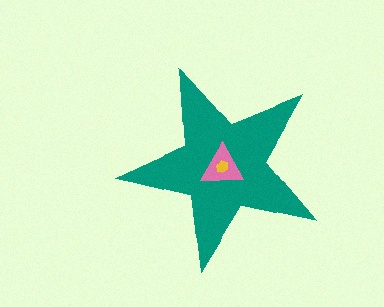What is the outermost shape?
The teal star.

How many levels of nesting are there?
3.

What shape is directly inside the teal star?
The pink triangle.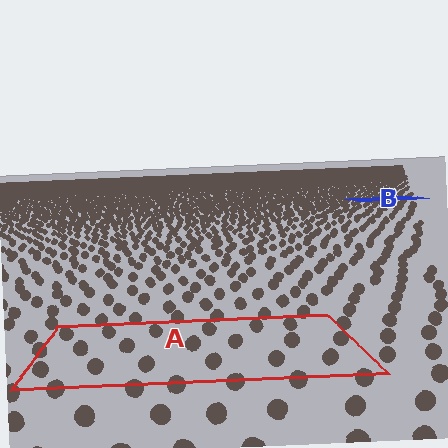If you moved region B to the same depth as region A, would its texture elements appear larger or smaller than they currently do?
They would appear larger. At a closer depth, the same texture elements are projected at a bigger on-screen size.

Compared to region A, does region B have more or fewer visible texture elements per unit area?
Region B has more texture elements per unit area — they are packed more densely because it is farther away.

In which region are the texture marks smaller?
The texture marks are smaller in region B, because it is farther away.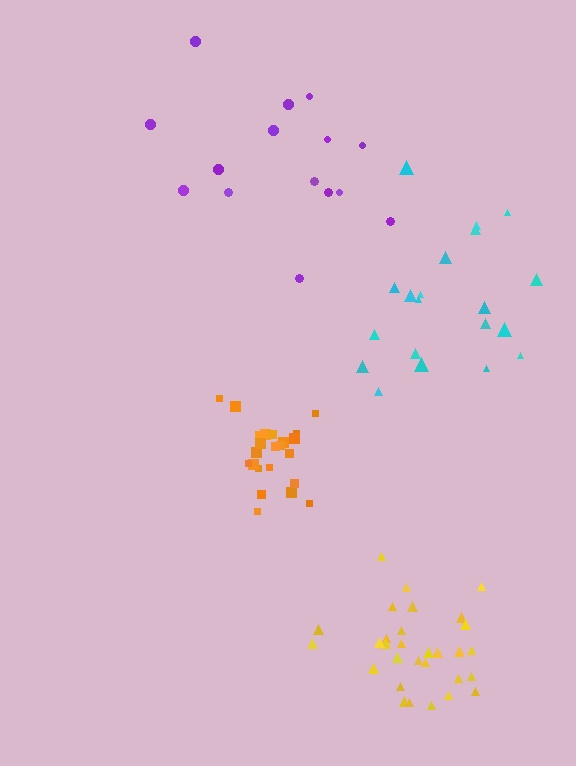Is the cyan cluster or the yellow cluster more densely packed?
Yellow.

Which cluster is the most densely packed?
Orange.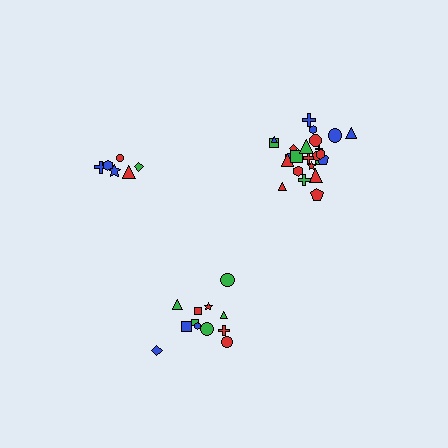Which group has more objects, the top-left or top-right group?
The top-right group.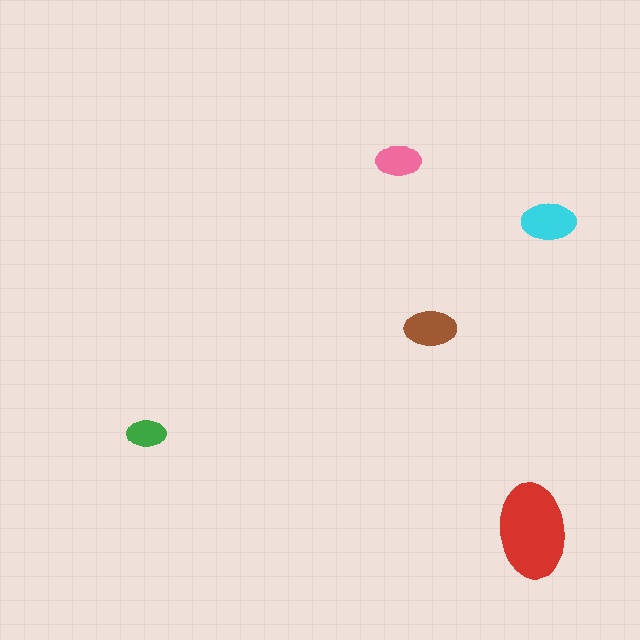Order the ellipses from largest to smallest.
the red one, the cyan one, the brown one, the pink one, the green one.